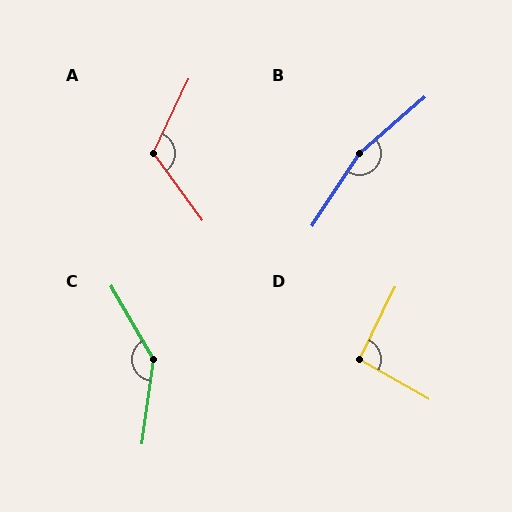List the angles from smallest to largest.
D (93°), A (119°), C (142°), B (164°).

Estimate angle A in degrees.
Approximately 119 degrees.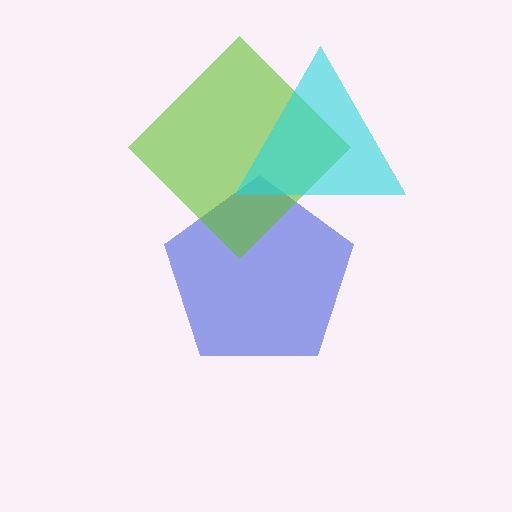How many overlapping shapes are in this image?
There are 3 overlapping shapes in the image.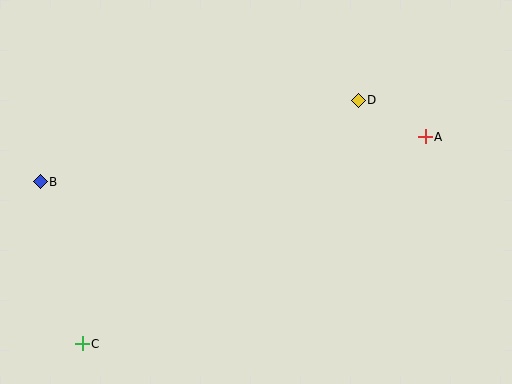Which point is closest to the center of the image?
Point D at (358, 100) is closest to the center.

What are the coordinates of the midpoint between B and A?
The midpoint between B and A is at (233, 159).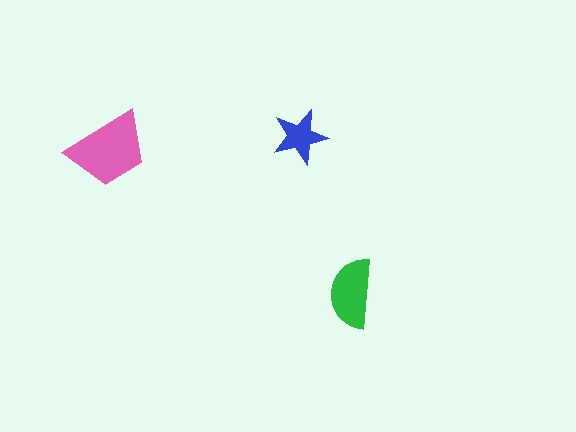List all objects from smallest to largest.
The blue star, the green semicircle, the pink trapezoid.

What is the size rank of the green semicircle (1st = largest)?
2nd.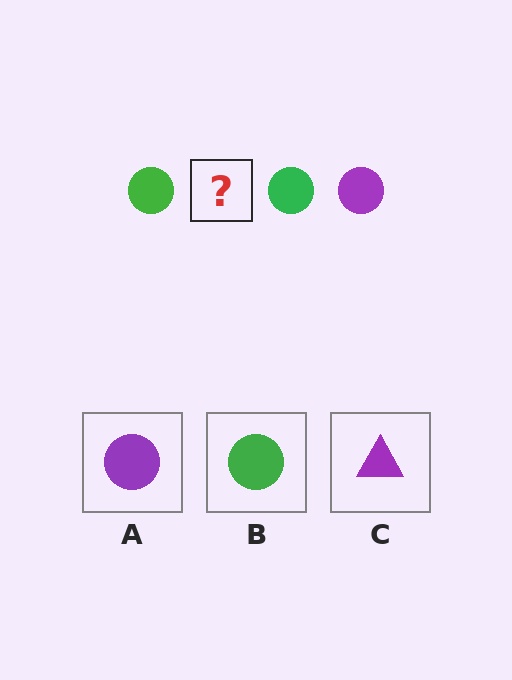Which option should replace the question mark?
Option A.